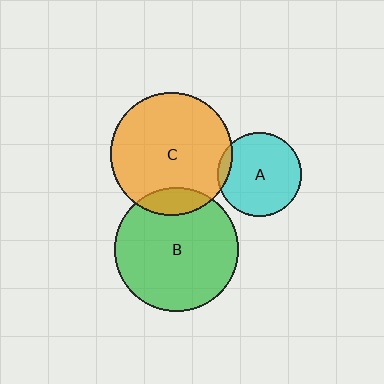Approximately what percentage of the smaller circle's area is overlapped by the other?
Approximately 15%.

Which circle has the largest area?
Circle B (green).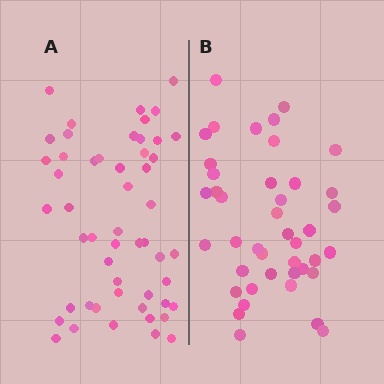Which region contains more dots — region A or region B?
Region A (the left region) has more dots.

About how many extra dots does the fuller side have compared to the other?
Region A has roughly 10 or so more dots than region B.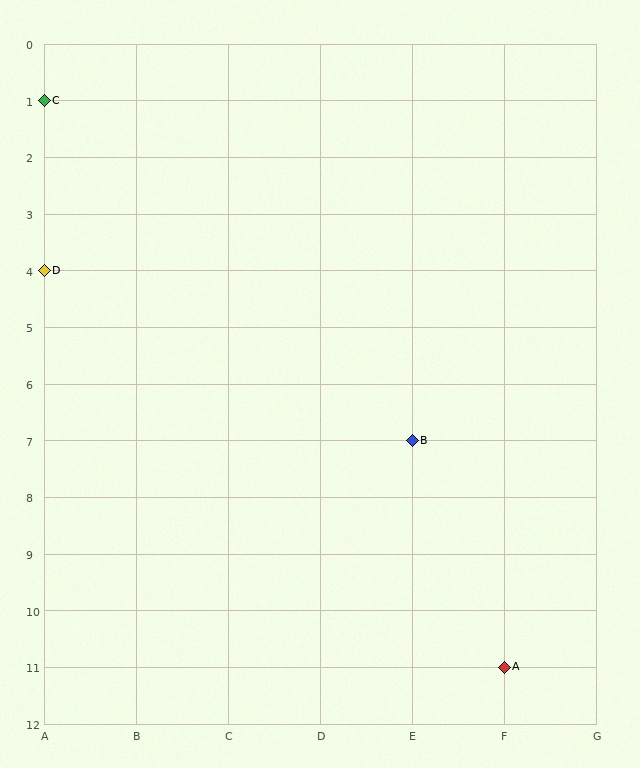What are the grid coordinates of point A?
Point A is at grid coordinates (F, 11).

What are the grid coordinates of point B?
Point B is at grid coordinates (E, 7).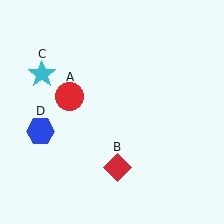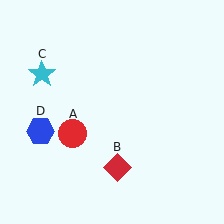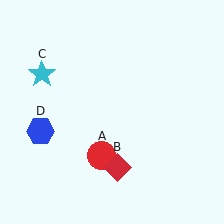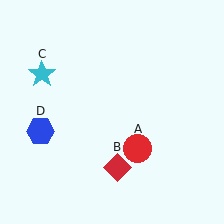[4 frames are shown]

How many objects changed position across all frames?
1 object changed position: red circle (object A).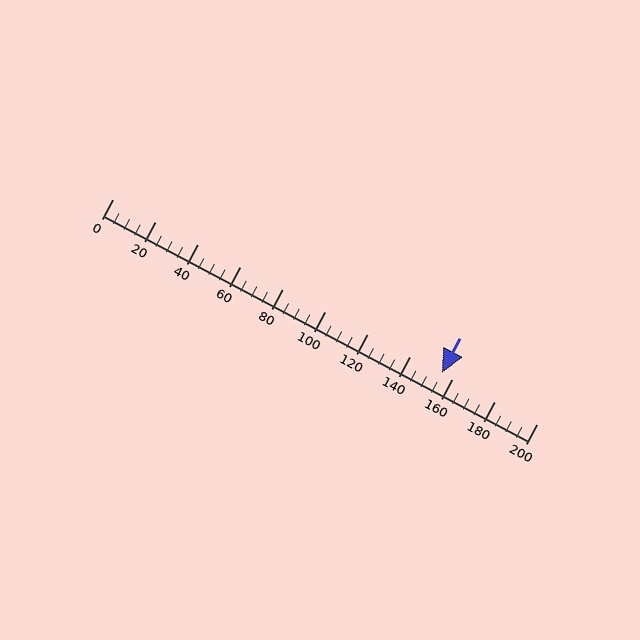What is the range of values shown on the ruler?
The ruler shows values from 0 to 200.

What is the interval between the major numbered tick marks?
The major tick marks are spaced 20 units apart.